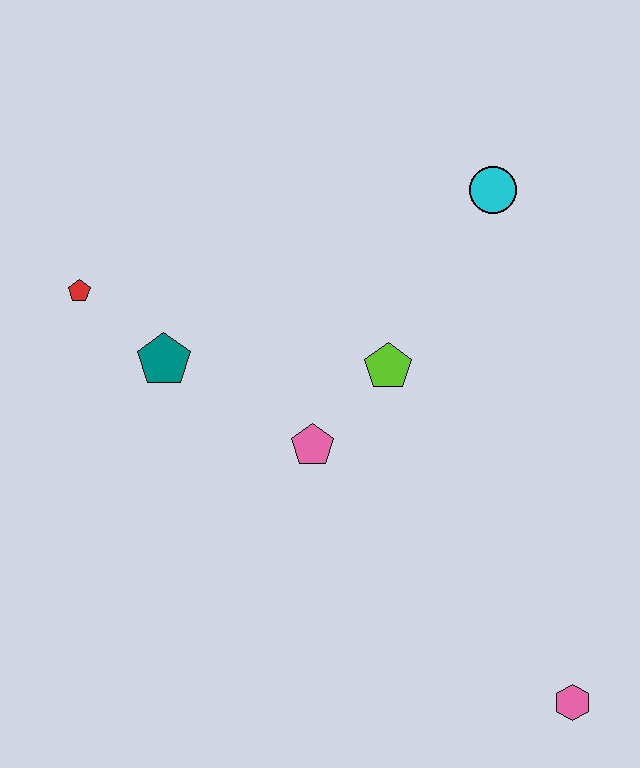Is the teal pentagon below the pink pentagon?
No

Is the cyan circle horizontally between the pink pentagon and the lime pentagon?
No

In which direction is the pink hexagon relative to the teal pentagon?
The pink hexagon is to the right of the teal pentagon.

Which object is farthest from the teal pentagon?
The pink hexagon is farthest from the teal pentagon.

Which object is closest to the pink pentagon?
The lime pentagon is closest to the pink pentagon.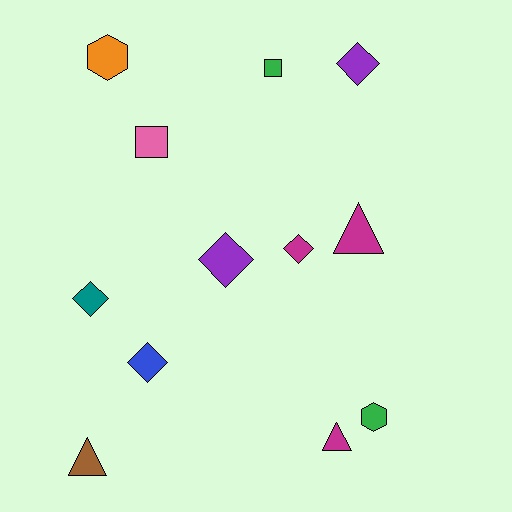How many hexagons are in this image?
There are 2 hexagons.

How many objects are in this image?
There are 12 objects.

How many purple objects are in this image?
There are 2 purple objects.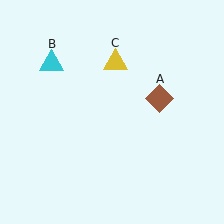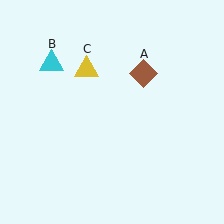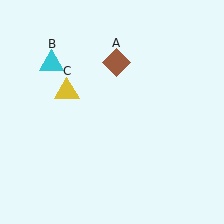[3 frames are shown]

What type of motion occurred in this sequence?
The brown diamond (object A), yellow triangle (object C) rotated counterclockwise around the center of the scene.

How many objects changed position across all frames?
2 objects changed position: brown diamond (object A), yellow triangle (object C).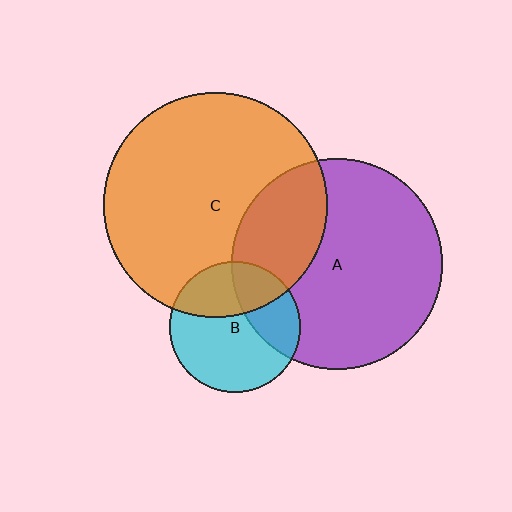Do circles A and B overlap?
Yes.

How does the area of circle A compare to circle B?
Approximately 2.6 times.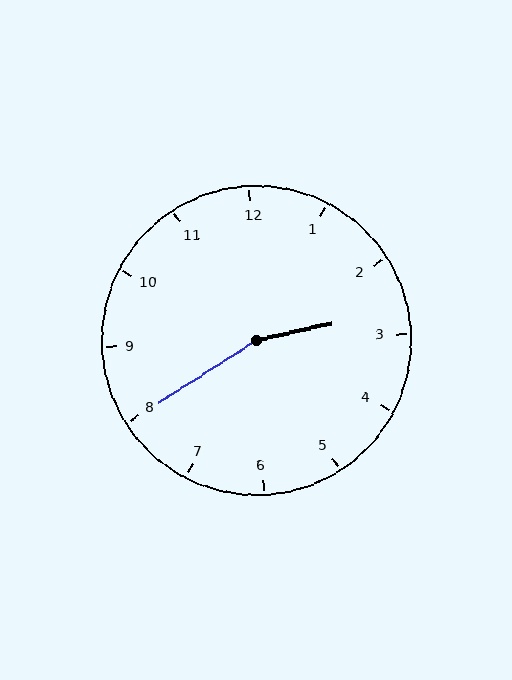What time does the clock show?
2:40.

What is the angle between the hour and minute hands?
Approximately 160 degrees.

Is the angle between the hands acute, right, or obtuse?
It is obtuse.